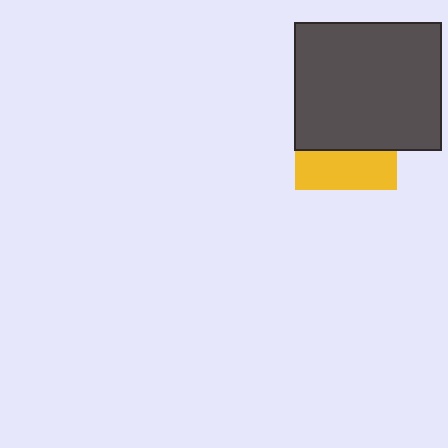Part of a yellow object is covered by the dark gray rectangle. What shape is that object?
It is a square.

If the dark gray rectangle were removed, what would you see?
You would see the complete yellow square.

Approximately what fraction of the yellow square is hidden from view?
Roughly 63% of the yellow square is hidden behind the dark gray rectangle.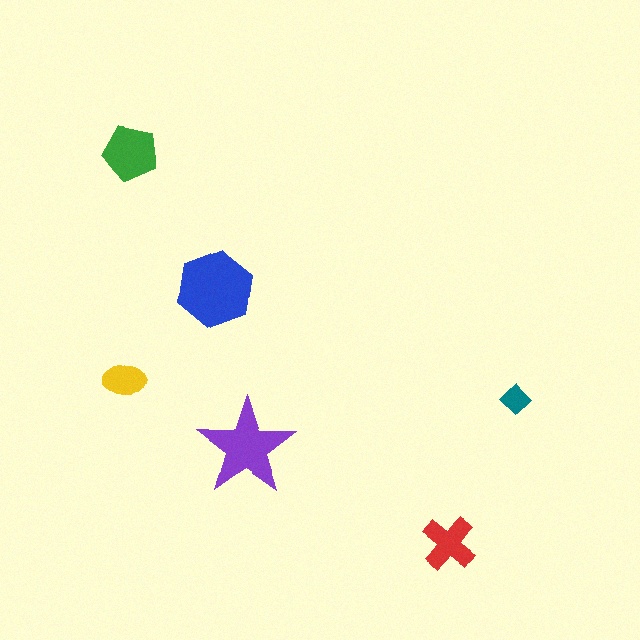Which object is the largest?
The blue hexagon.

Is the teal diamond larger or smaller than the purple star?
Smaller.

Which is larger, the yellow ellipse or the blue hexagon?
The blue hexagon.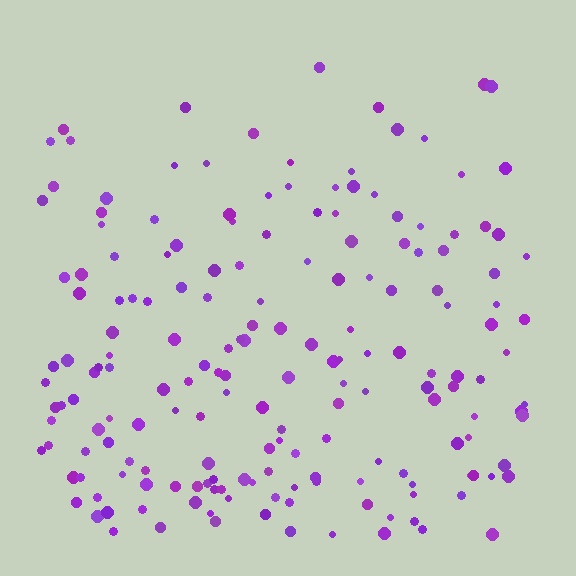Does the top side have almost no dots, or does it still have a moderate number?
Still a moderate number, just noticeably fewer than the bottom.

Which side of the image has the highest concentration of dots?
The bottom.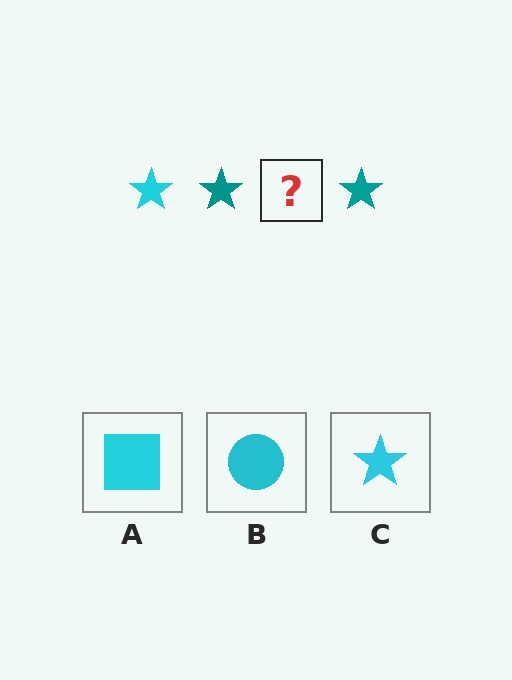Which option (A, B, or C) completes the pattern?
C.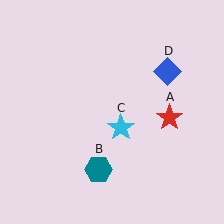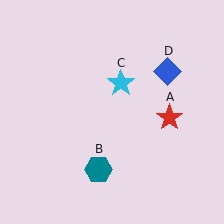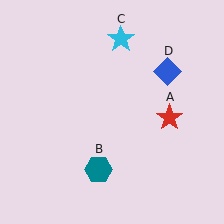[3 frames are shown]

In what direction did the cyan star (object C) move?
The cyan star (object C) moved up.